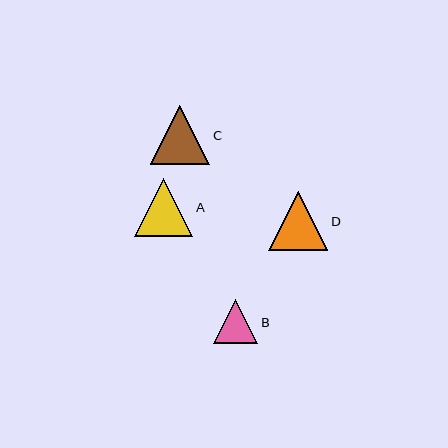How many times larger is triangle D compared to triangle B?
Triangle D is approximately 1.4 times the size of triangle B.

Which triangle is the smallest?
Triangle B is the smallest with a size of approximately 44 pixels.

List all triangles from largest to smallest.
From largest to smallest: D, C, A, B.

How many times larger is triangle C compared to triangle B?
Triangle C is approximately 1.4 times the size of triangle B.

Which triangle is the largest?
Triangle D is the largest with a size of approximately 60 pixels.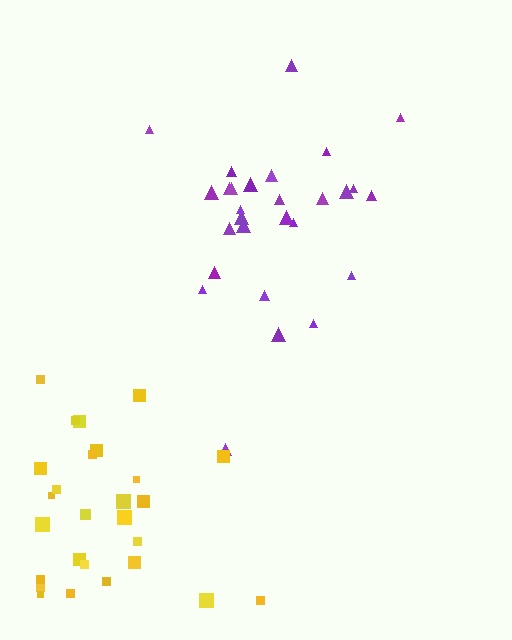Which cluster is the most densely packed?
Yellow.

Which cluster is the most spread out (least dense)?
Purple.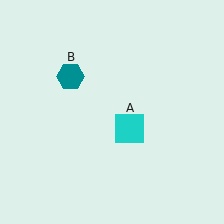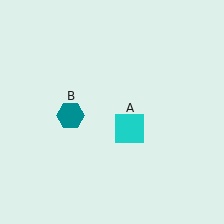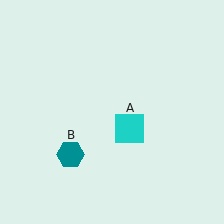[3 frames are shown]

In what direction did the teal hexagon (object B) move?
The teal hexagon (object B) moved down.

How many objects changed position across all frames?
1 object changed position: teal hexagon (object B).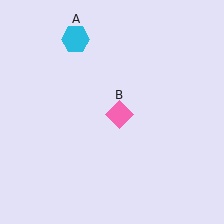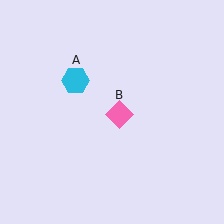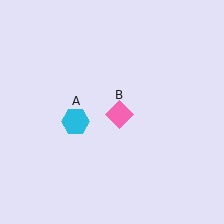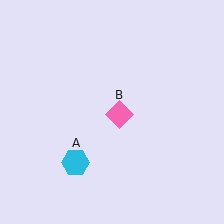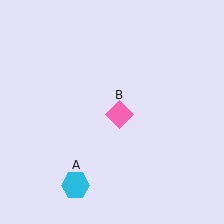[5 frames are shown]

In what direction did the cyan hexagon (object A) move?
The cyan hexagon (object A) moved down.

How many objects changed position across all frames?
1 object changed position: cyan hexagon (object A).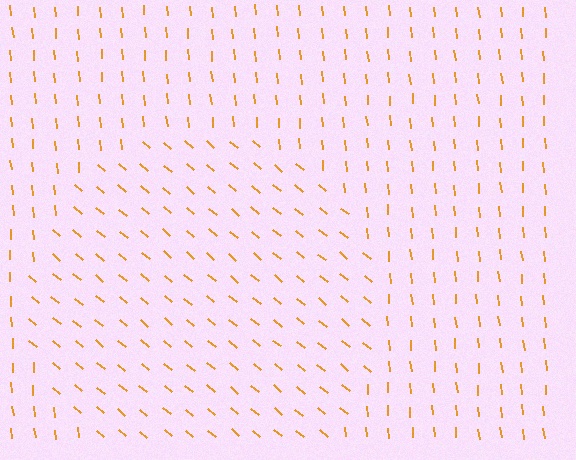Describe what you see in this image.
The image is filled with small orange line segments. A circle region in the image has lines oriented differently from the surrounding lines, creating a visible texture boundary.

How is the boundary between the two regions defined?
The boundary is defined purely by a change in line orientation (approximately 45 degrees difference). All lines are the same color and thickness.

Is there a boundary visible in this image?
Yes, there is a texture boundary formed by a change in line orientation.